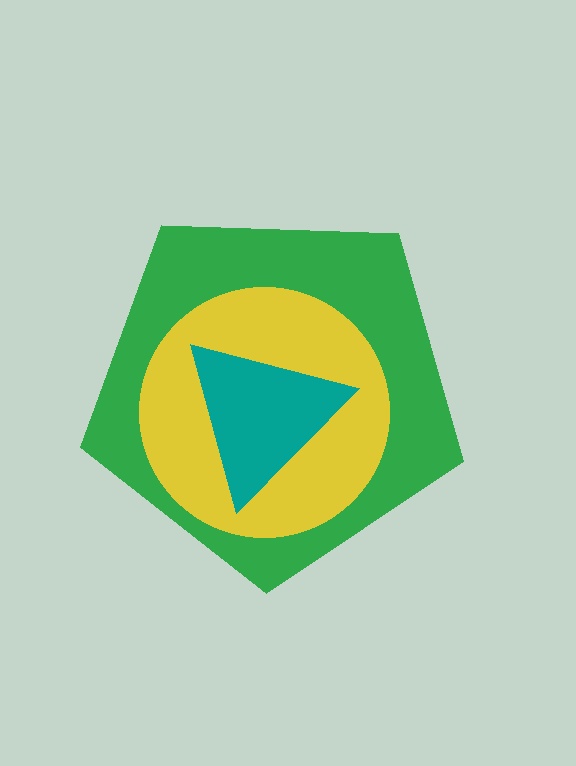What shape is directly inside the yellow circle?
The teal triangle.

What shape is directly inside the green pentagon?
The yellow circle.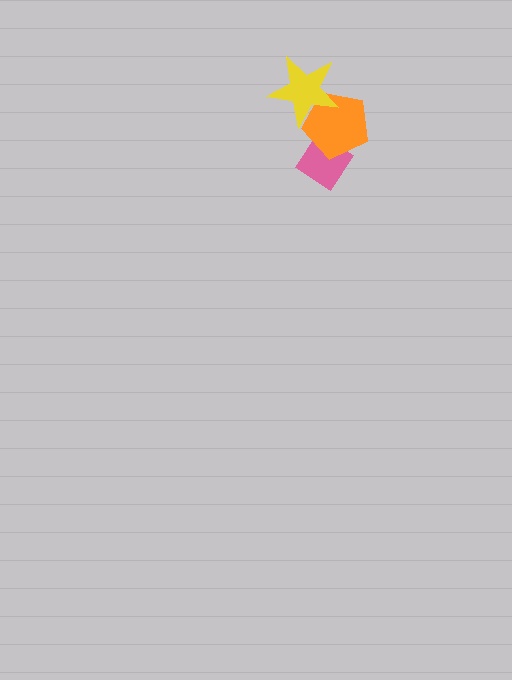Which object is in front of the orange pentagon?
The yellow star is in front of the orange pentagon.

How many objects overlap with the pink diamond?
1 object overlaps with the pink diamond.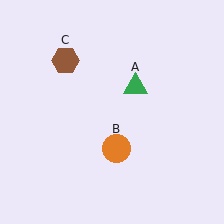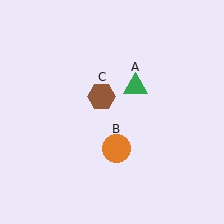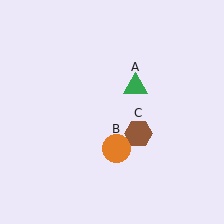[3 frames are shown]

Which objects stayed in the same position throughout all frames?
Green triangle (object A) and orange circle (object B) remained stationary.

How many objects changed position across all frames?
1 object changed position: brown hexagon (object C).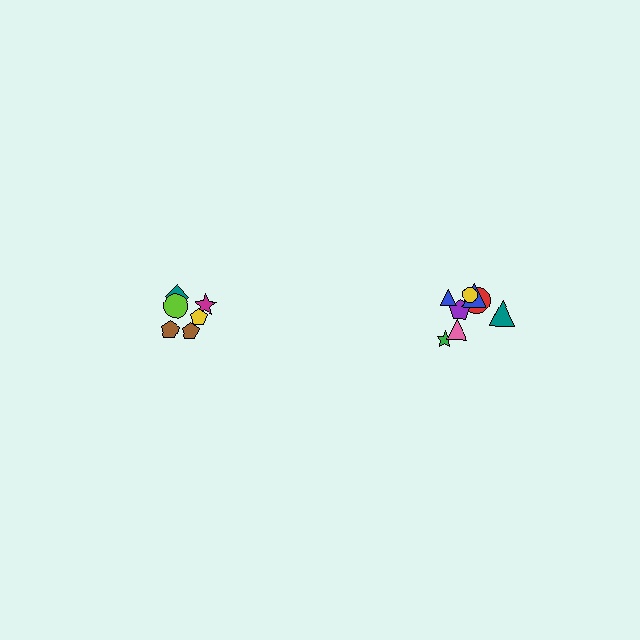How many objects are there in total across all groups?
There are 14 objects.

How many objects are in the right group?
There are 8 objects.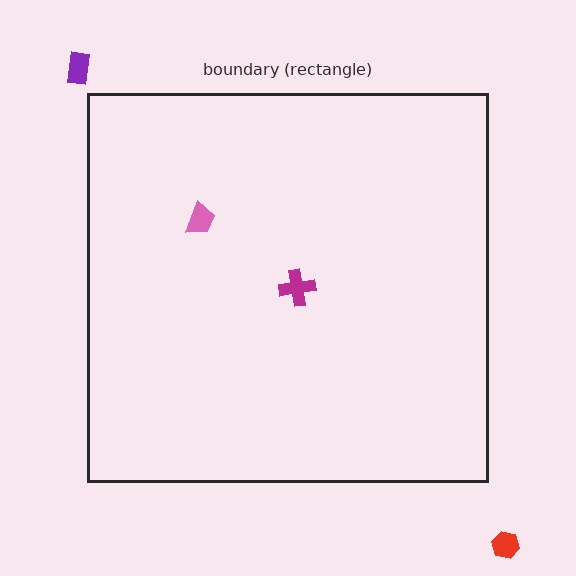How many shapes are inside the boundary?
2 inside, 2 outside.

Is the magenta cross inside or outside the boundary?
Inside.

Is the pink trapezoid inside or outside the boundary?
Inside.